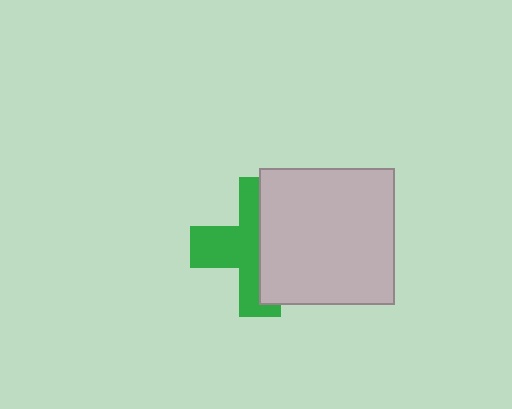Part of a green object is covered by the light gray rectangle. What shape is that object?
It is a cross.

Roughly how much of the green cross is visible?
About half of it is visible (roughly 52%).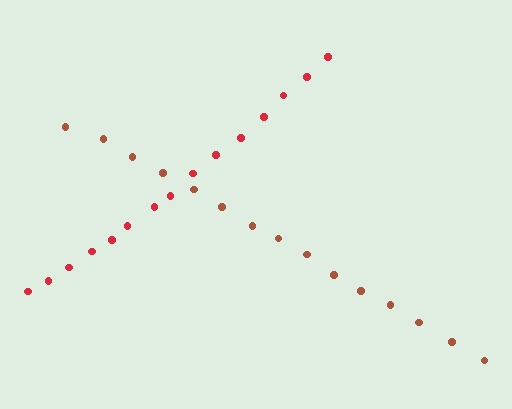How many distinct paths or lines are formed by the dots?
There are 2 distinct paths.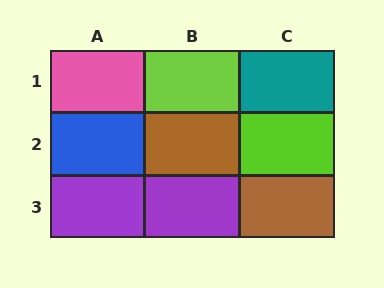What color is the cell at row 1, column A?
Pink.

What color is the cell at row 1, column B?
Lime.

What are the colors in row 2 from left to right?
Blue, brown, lime.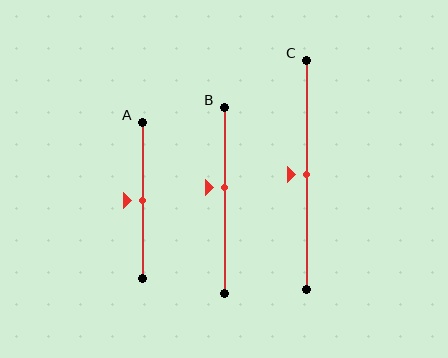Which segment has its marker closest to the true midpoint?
Segment A has its marker closest to the true midpoint.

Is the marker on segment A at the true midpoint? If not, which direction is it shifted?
Yes, the marker on segment A is at the true midpoint.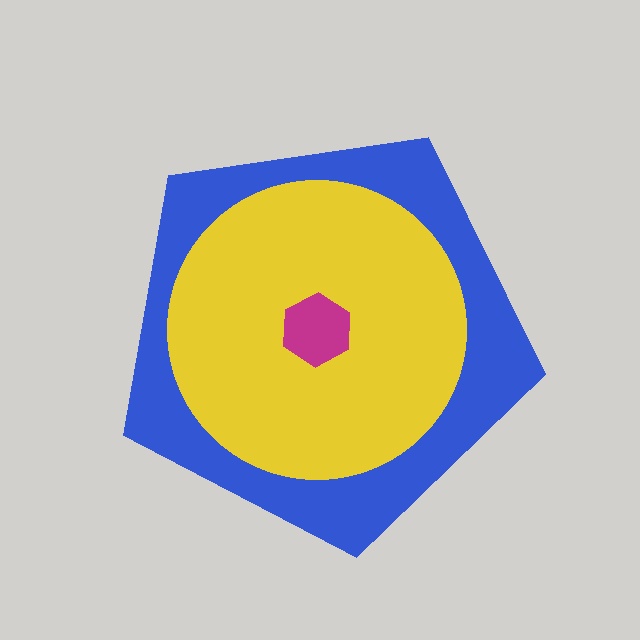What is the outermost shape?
The blue pentagon.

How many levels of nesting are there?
3.